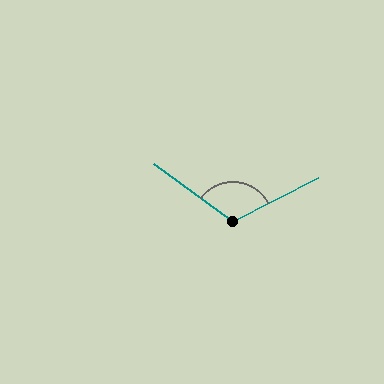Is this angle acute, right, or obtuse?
It is obtuse.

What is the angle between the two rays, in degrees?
Approximately 117 degrees.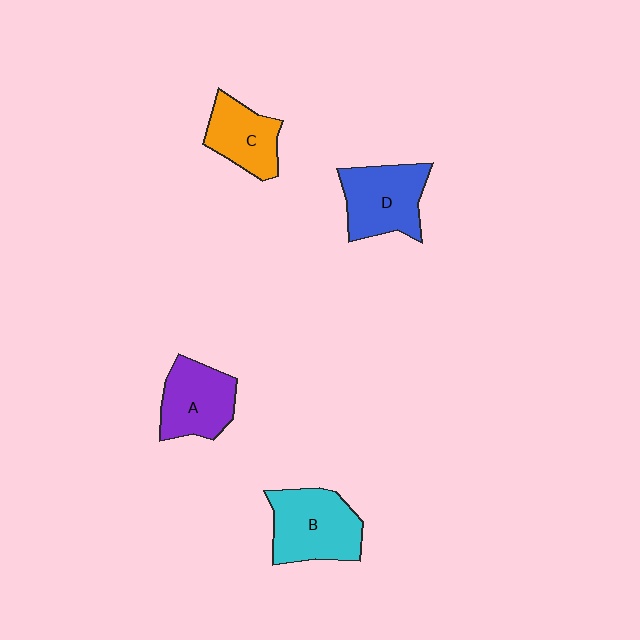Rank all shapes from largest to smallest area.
From largest to smallest: B (cyan), D (blue), A (purple), C (orange).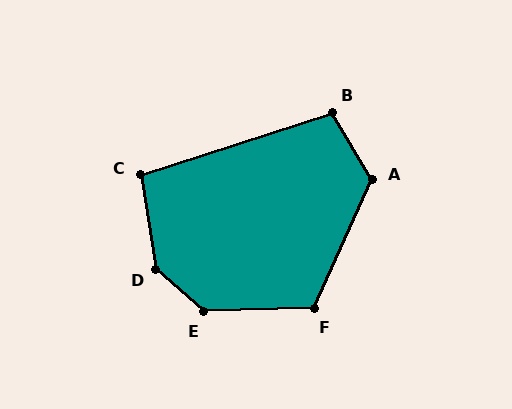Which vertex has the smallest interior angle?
C, at approximately 99 degrees.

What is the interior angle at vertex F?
Approximately 116 degrees (obtuse).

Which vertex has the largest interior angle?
D, at approximately 141 degrees.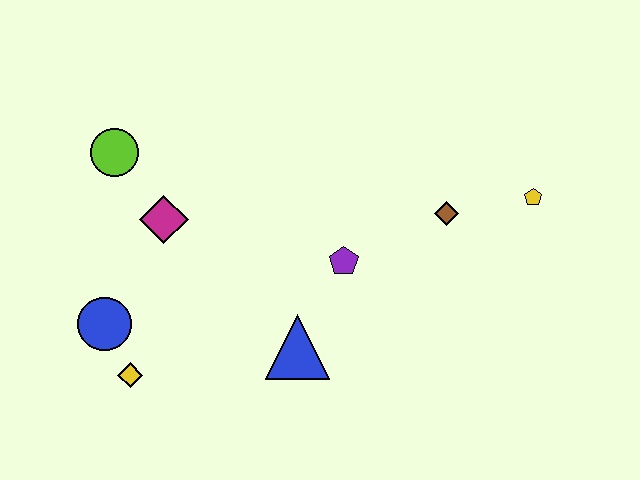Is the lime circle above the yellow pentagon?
Yes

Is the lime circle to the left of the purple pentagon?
Yes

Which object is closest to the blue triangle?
The purple pentagon is closest to the blue triangle.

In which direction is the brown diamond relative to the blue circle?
The brown diamond is to the right of the blue circle.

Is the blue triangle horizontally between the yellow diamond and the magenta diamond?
No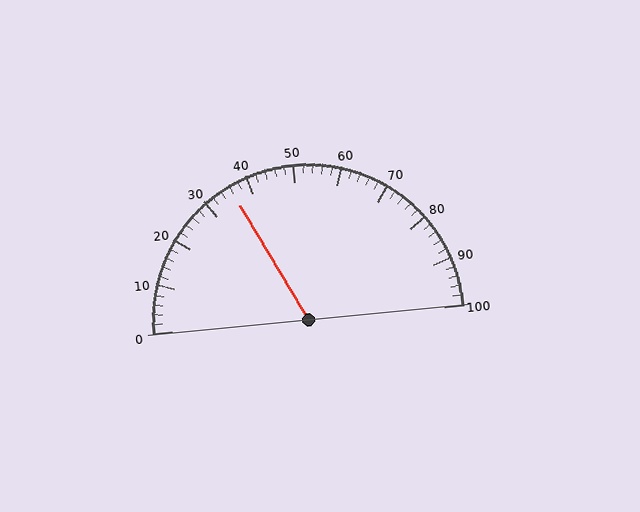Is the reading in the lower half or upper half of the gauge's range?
The reading is in the lower half of the range (0 to 100).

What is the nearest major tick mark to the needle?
The nearest major tick mark is 40.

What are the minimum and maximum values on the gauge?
The gauge ranges from 0 to 100.